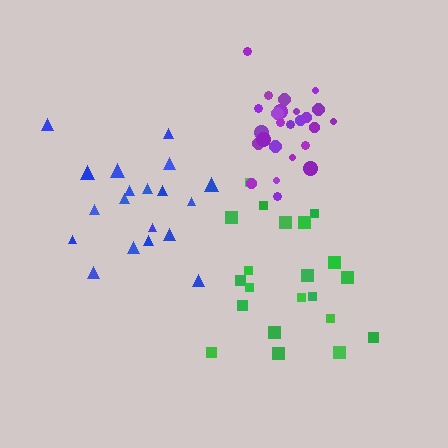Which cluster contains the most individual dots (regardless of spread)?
Purple (25).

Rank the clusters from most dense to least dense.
purple, blue, green.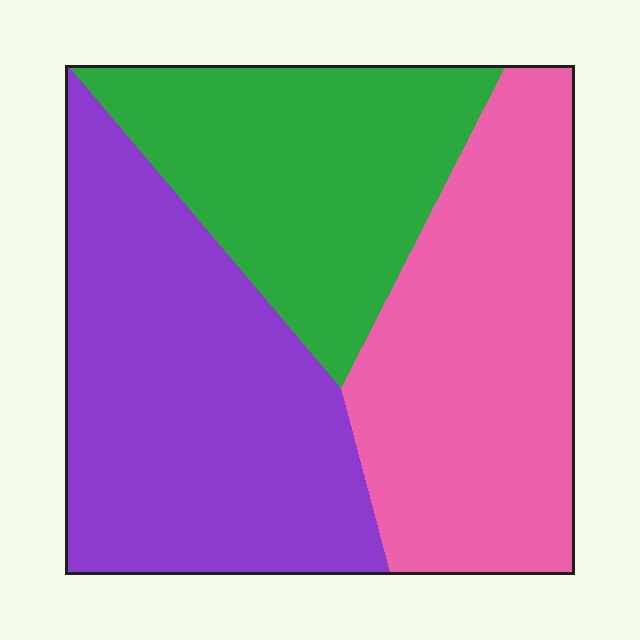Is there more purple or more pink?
Purple.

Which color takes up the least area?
Green, at roughly 25%.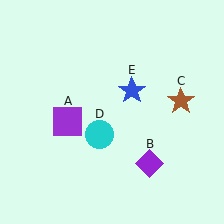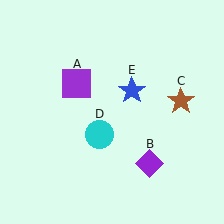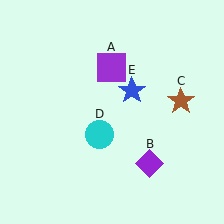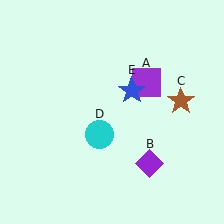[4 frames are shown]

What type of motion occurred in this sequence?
The purple square (object A) rotated clockwise around the center of the scene.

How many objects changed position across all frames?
1 object changed position: purple square (object A).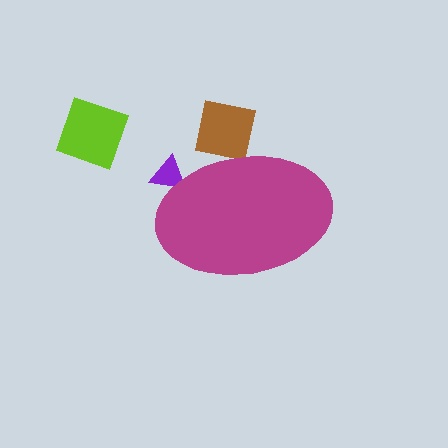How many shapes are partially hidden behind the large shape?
2 shapes are partially hidden.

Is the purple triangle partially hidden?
Yes, the purple triangle is partially hidden behind the magenta ellipse.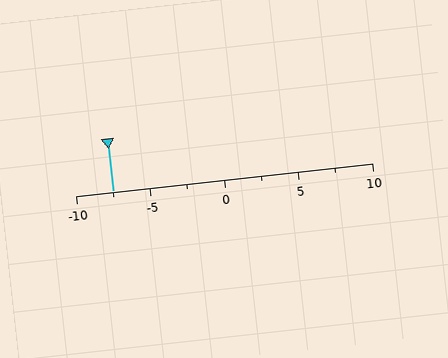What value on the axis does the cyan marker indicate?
The marker indicates approximately -7.5.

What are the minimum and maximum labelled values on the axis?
The axis runs from -10 to 10.